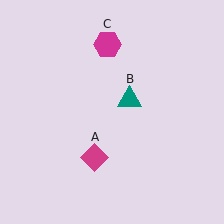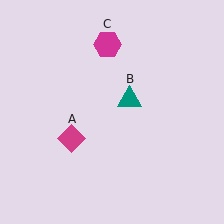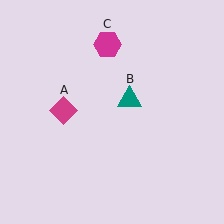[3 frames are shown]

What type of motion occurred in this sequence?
The magenta diamond (object A) rotated clockwise around the center of the scene.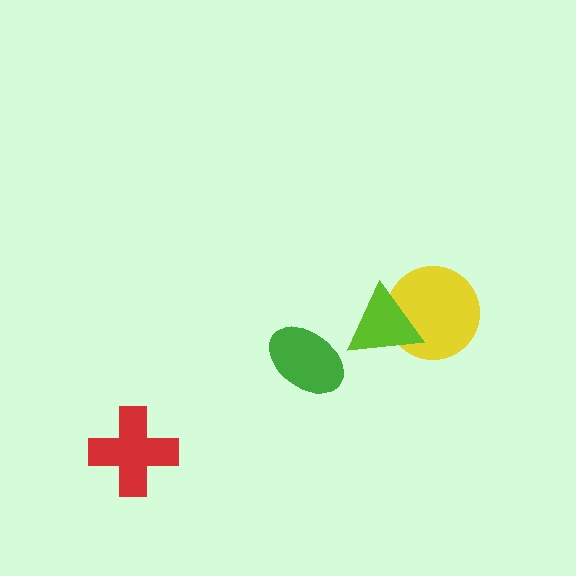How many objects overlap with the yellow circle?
1 object overlaps with the yellow circle.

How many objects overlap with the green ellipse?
0 objects overlap with the green ellipse.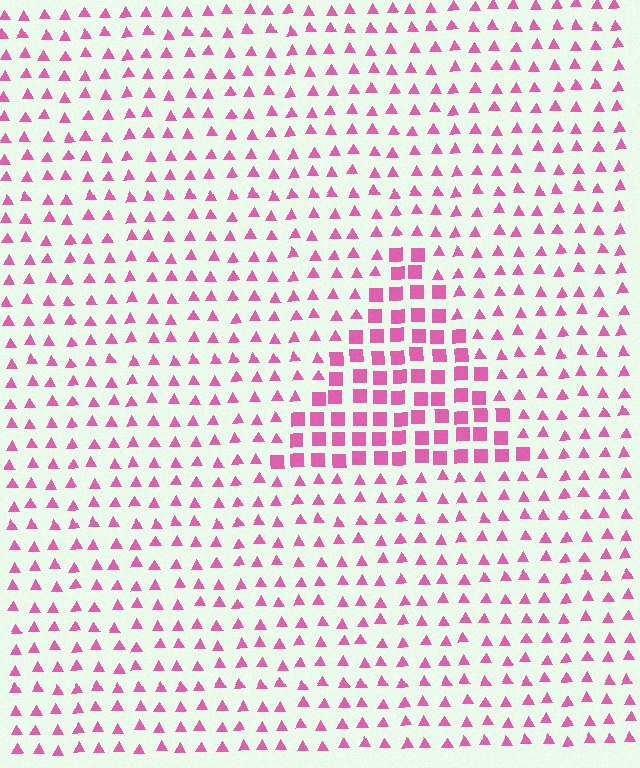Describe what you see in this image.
The image is filled with small pink elements arranged in a uniform grid. A triangle-shaped region contains squares, while the surrounding area contains triangles. The boundary is defined purely by the change in element shape.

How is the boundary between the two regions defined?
The boundary is defined by a change in element shape: squares inside vs. triangles outside. All elements share the same color and spacing.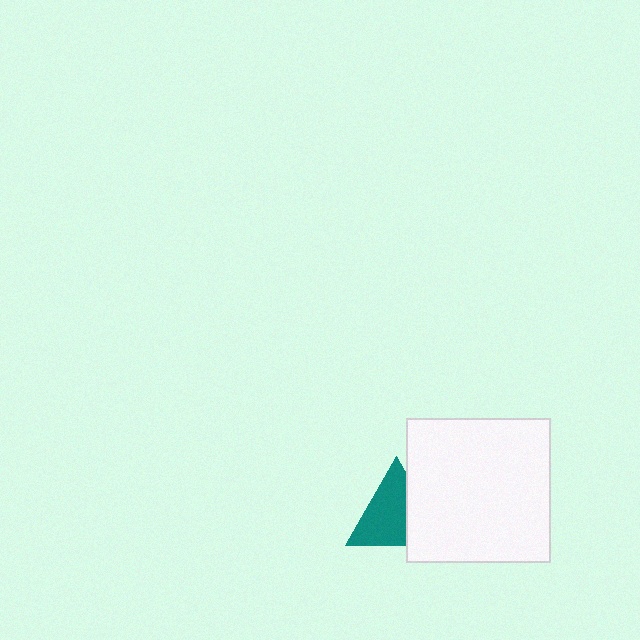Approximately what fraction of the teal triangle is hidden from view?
Roughly 34% of the teal triangle is hidden behind the white square.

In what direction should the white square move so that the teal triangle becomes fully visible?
The white square should move right. That is the shortest direction to clear the overlap and leave the teal triangle fully visible.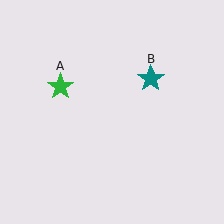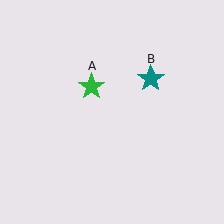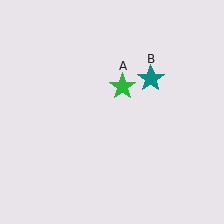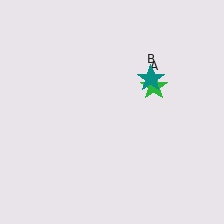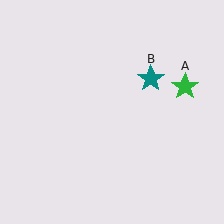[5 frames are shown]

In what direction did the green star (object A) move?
The green star (object A) moved right.